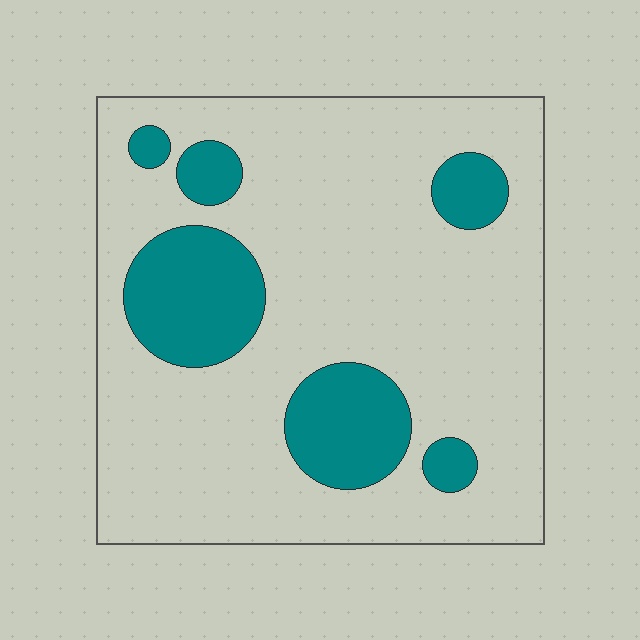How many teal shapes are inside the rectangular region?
6.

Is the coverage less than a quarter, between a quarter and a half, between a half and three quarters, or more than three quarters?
Less than a quarter.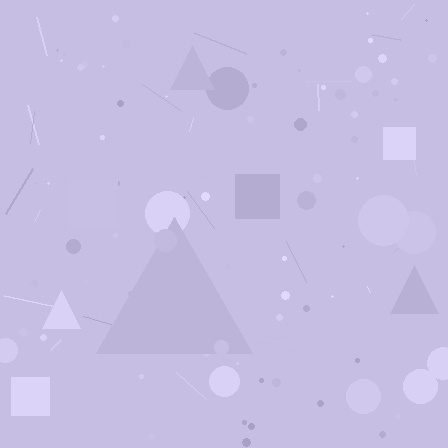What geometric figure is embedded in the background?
A triangle is embedded in the background.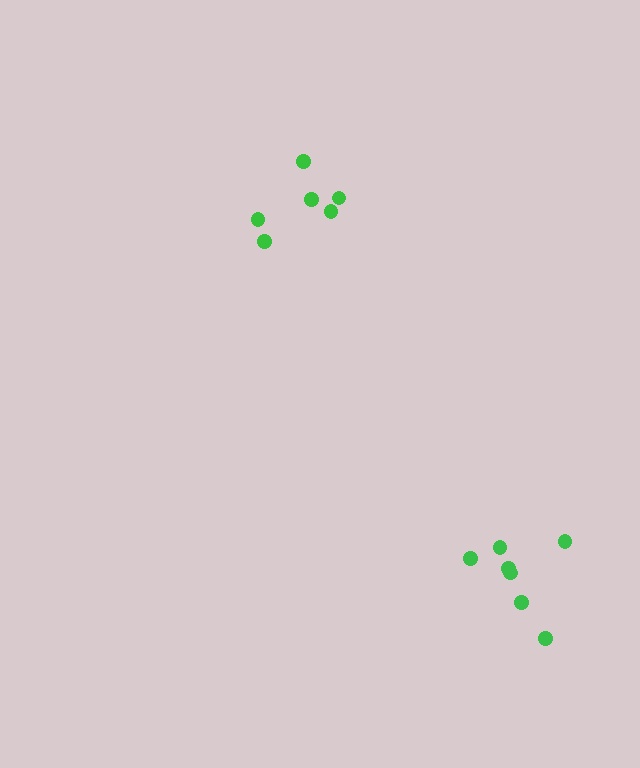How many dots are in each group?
Group 1: 6 dots, Group 2: 7 dots (13 total).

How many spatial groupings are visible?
There are 2 spatial groupings.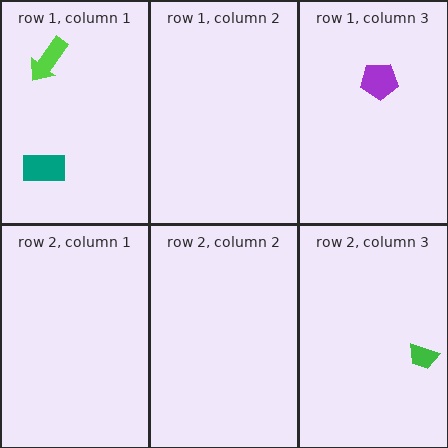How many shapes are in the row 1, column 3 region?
1.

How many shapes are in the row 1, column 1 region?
2.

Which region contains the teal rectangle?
The row 1, column 1 region.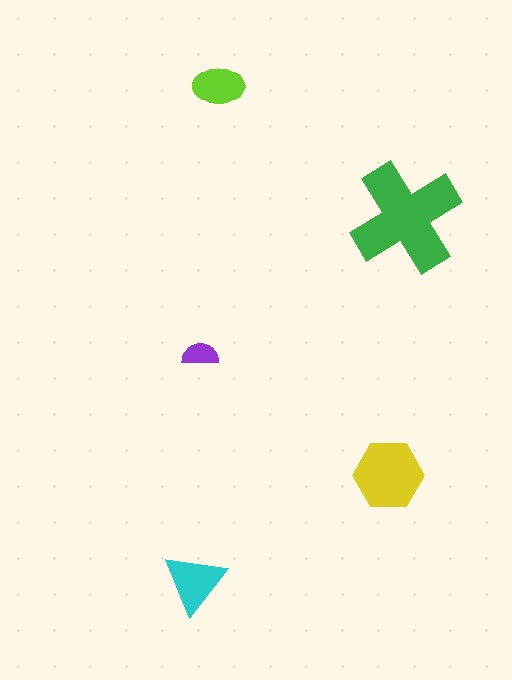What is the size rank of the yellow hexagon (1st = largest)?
2nd.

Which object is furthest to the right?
The green cross is rightmost.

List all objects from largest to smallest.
The green cross, the yellow hexagon, the cyan triangle, the lime ellipse, the purple semicircle.